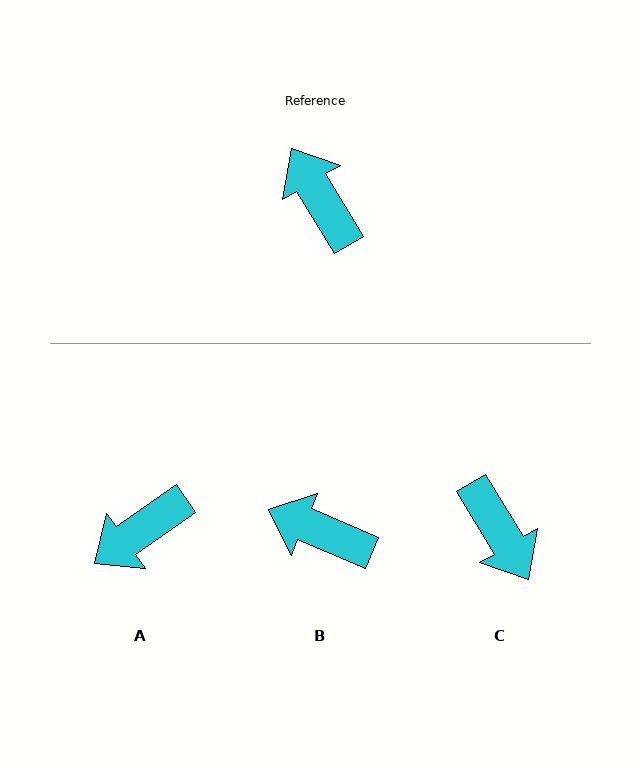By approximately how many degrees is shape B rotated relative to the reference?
Approximately 36 degrees counter-clockwise.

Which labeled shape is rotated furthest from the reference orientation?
C, about 180 degrees away.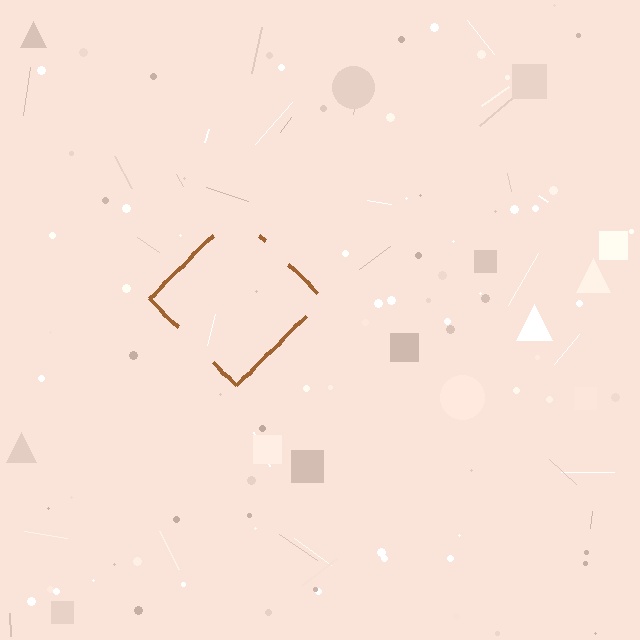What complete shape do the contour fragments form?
The contour fragments form a diamond.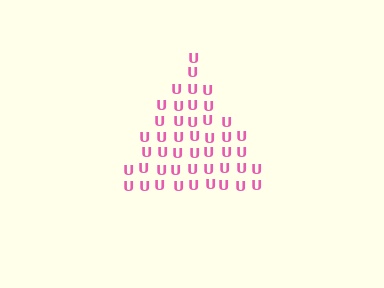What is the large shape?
The large shape is a triangle.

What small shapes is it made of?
It is made of small letter U's.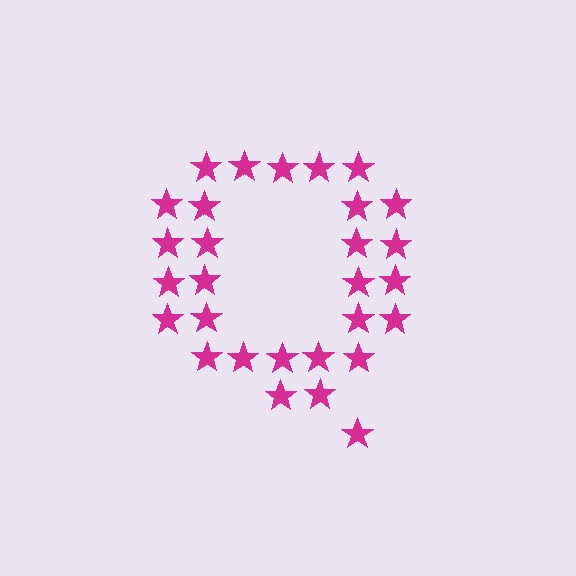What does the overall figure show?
The overall figure shows the letter Q.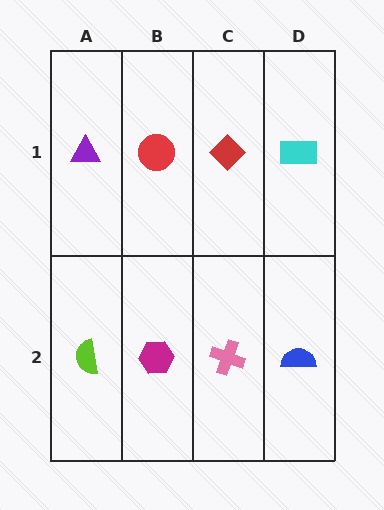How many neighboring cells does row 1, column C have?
3.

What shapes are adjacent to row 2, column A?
A purple triangle (row 1, column A), a magenta hexagon (row 2, column B).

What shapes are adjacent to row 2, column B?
A red circle (row 1, column B), a lime semicircle (row 2, column A), a pink cross (row 2, column C).